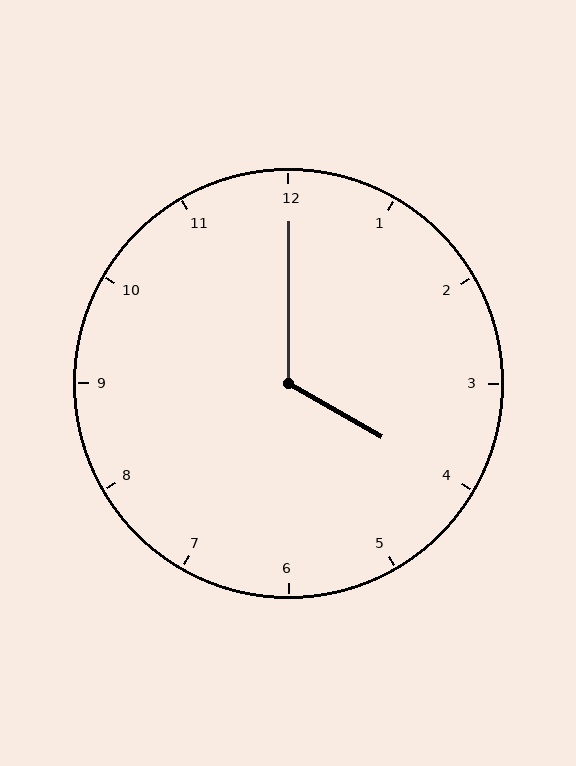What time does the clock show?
4:00.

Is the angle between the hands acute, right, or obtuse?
It is obtuse.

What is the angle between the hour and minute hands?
Approximately 120 degrees.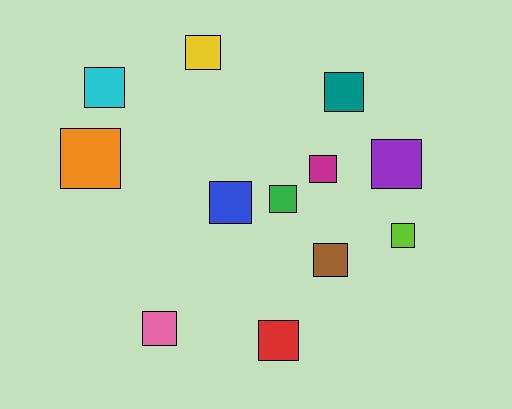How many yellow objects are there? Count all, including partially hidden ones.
There is 1 yellow object.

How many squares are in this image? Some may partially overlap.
There are 12 squares.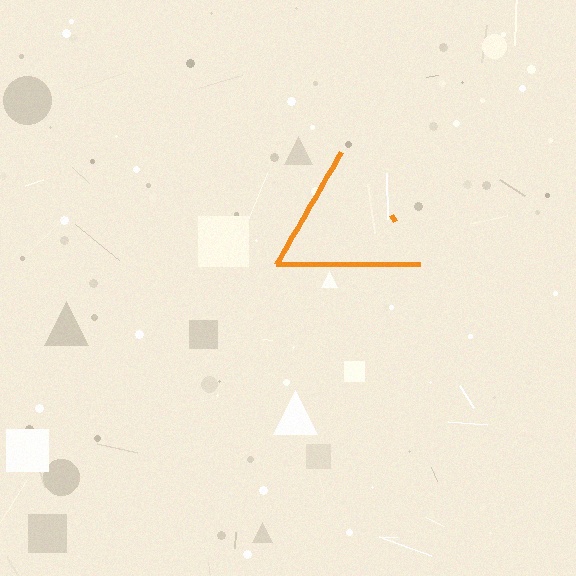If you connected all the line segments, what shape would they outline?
They would outline a triangle.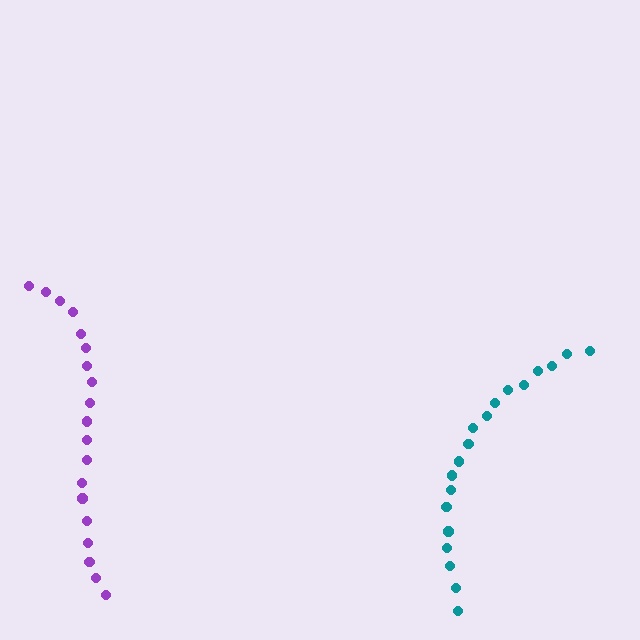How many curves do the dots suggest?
There are 2 distinct paths.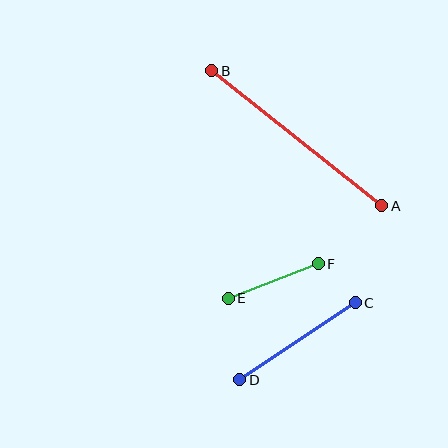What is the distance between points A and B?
The distance is approximately 217 pixels.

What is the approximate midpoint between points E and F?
The midpoint is at approximately (273, 281) pixels.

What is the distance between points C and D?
The distance is approximately 139 pixels.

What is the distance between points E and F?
The distance is approximately 96 pixels.